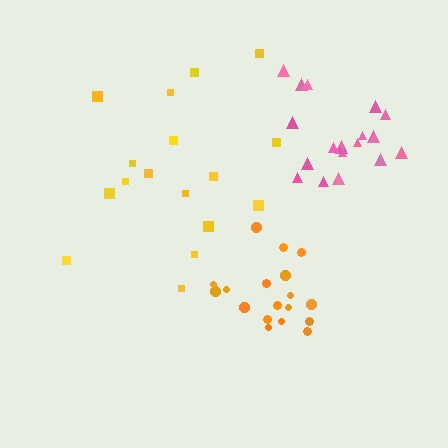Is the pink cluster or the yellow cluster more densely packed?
Pink.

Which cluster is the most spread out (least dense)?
Yellow.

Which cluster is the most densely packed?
Pink.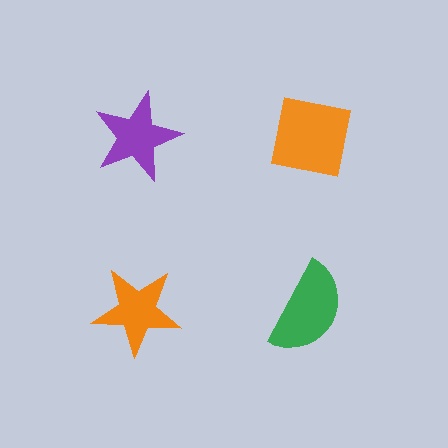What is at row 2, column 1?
An orange star.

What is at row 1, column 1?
A purple star.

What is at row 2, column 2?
A green semicircle.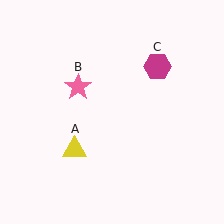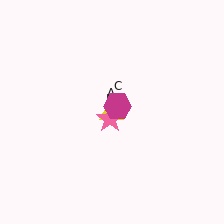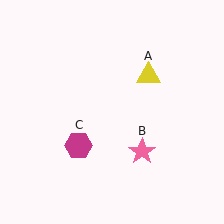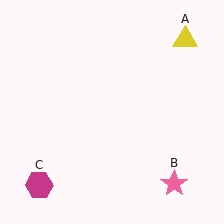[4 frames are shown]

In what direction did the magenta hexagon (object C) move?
The magenta hexagon (object C) moved down and to the left.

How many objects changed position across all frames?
3 objects changed position: yellow triangle (object A), pink star (object B), magenta hexagon (object C).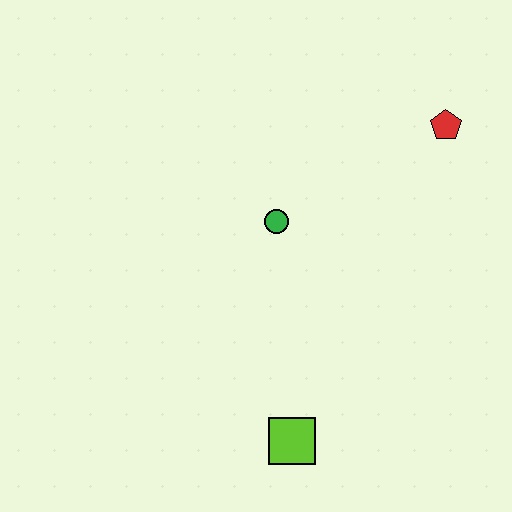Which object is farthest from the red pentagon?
The lime square is farthest from the red pentagon.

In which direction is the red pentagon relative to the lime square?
The red pentagon is above the lime square.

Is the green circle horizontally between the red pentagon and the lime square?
No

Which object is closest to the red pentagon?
The green circle is closest to the red pentagon.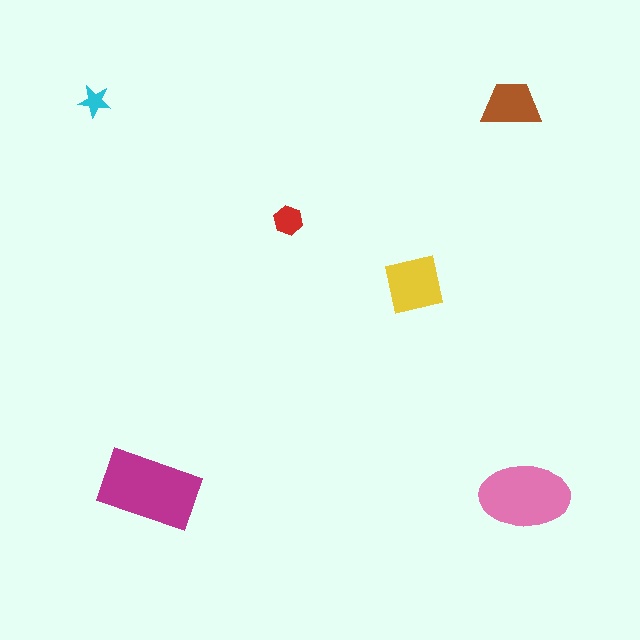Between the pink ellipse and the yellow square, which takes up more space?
The pink ellipse.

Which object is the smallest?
The cyan star.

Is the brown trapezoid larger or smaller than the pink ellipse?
Smaller.